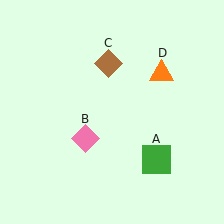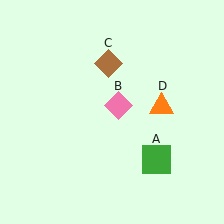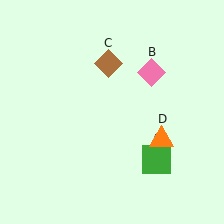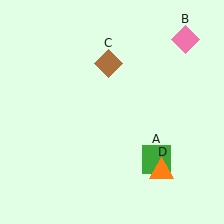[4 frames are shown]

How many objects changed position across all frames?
2 objects changed position: pink diamond (object B), orange triangle (object D).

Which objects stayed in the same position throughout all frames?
Green square (object A) and brown diamond (object C) remained stationary.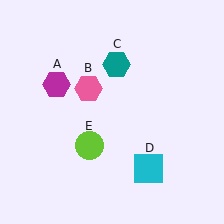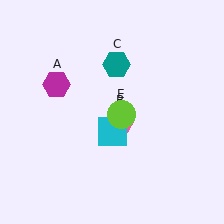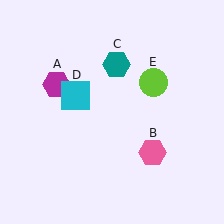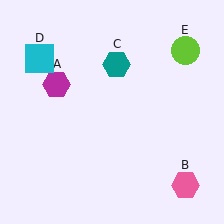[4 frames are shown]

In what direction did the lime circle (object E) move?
The lime circle (object E) moved up and to the right.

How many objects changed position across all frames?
3 objects changed position: pink hexagon (object B), cyan square (object D), lime circle (object E).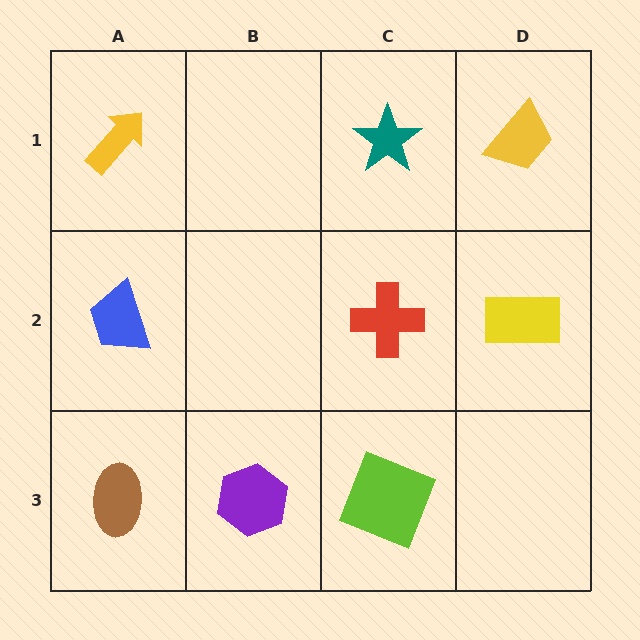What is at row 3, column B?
A purple hexagon.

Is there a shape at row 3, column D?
No, that cell is empty.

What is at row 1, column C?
A teal star.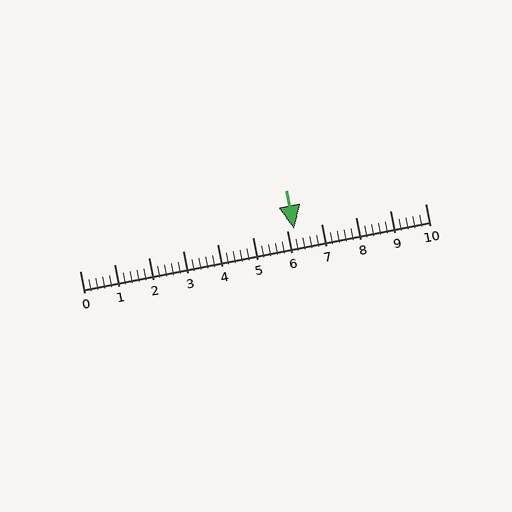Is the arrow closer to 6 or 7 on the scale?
The arrow is closer to 6.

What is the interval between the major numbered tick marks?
The major tick marks are spaced 1 units apart.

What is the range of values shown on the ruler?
The ruler shows values from 0 to 10.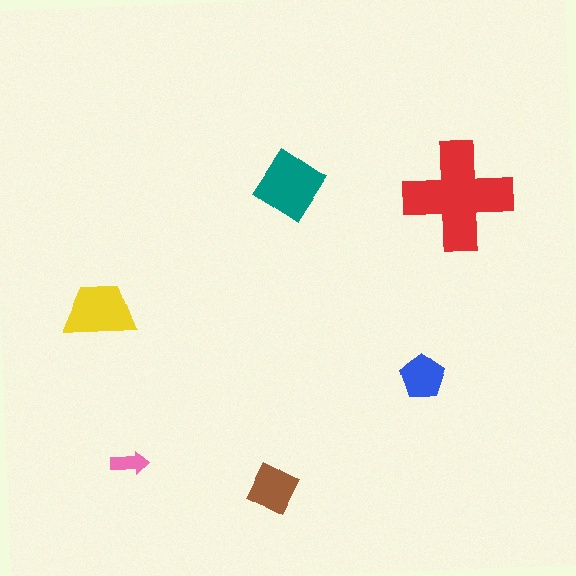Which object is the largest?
The red cross.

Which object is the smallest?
The pink arrow.